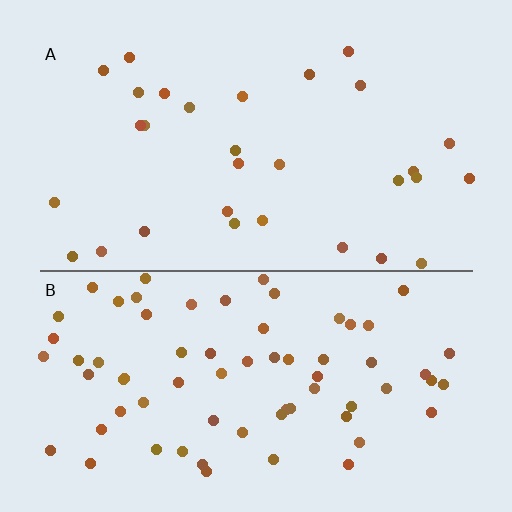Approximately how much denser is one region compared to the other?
Approximately 2.3× — region B over region A.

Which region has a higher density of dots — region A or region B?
B (the bottom).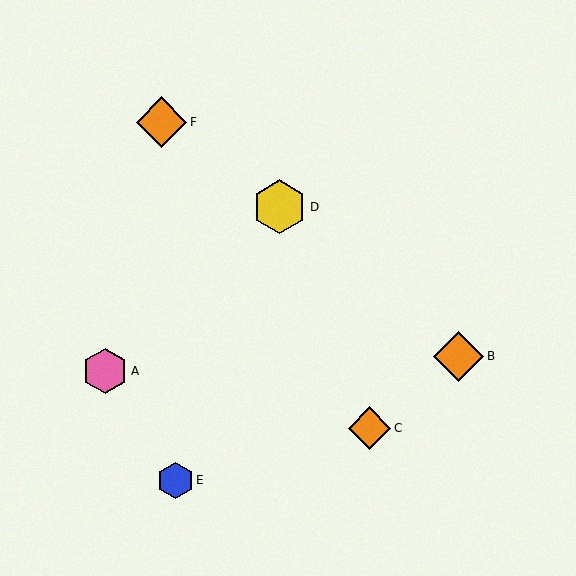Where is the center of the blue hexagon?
The center of the blue hexagon is at (175, 480).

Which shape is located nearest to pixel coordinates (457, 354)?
The orange diamond (labeled B) at (459, 356) is nearest to that location.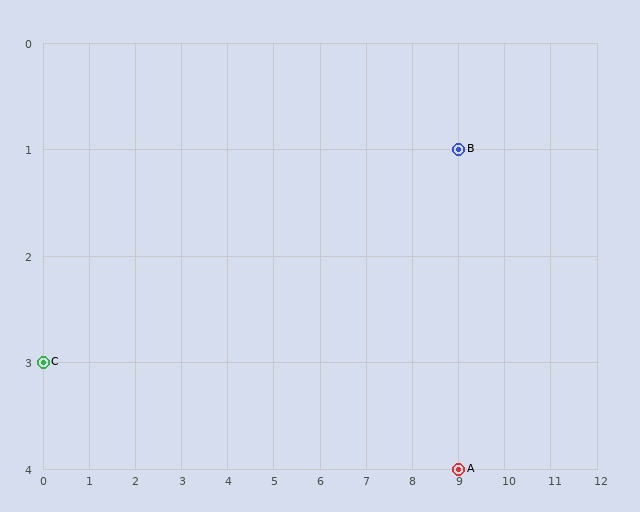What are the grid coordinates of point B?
Point B is at grid coordinates (9, 1).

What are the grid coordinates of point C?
Point C is at grid coordinates (0, 3).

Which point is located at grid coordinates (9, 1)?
Point B is at (9, 1).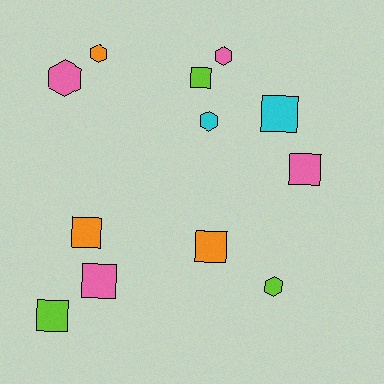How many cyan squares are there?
There is 1 cyan square.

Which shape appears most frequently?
Square, with 7 objects.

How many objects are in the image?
There are 12 objects.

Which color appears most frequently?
Pink, with 4 objects.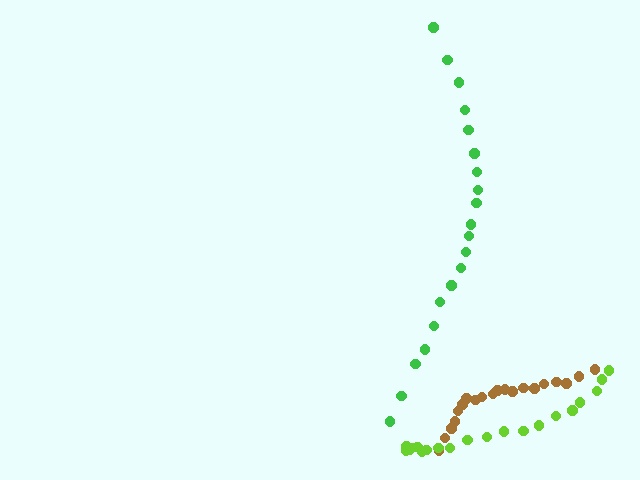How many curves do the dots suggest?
There are 3 distinct paths.